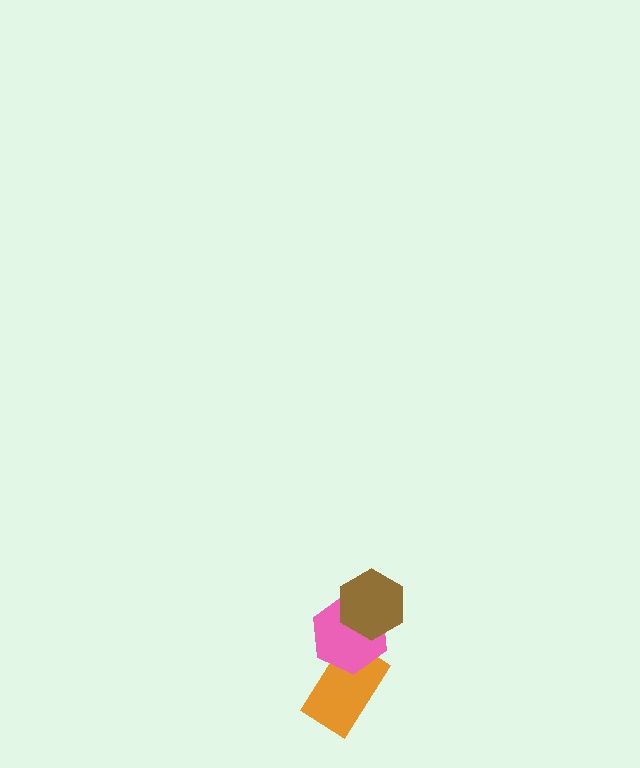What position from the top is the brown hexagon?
The brown hexagon is 1st from the top.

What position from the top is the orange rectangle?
The orange rectangle is 3rd from the top.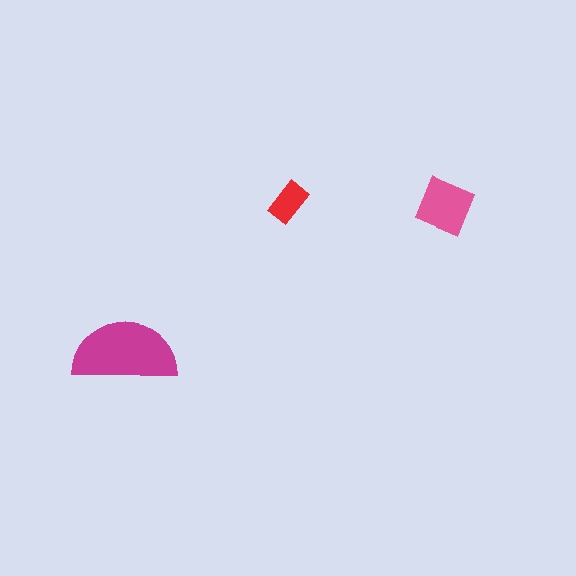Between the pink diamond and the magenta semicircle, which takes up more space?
The magenta semicircle.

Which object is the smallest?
The red rectangle.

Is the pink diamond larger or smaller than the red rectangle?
Larger.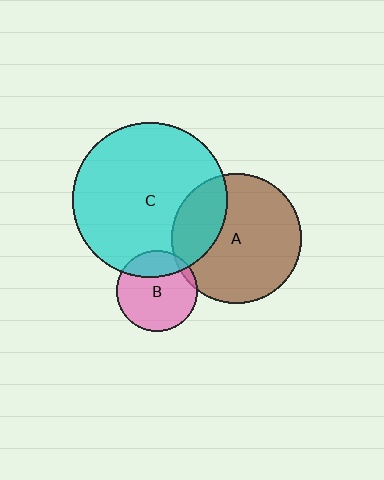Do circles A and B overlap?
Yes.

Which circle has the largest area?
Circle C (cyan).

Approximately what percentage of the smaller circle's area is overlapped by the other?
Approximately 5%.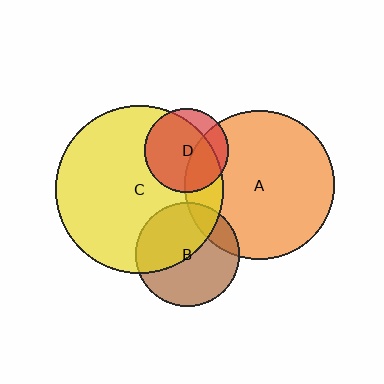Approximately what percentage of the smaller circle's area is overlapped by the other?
Approximately 45%.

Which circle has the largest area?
Circle C (yellow).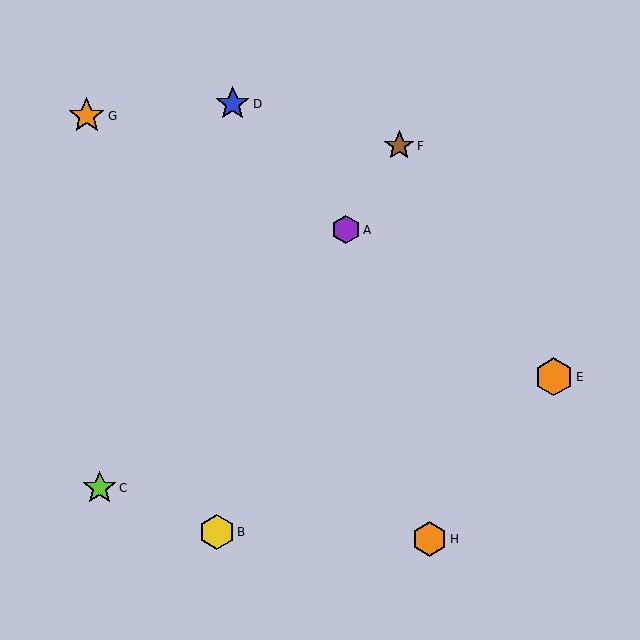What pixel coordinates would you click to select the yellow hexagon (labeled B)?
Click at (217, 532) to select the yellow hexagon B.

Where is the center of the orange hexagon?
The center of the orange hexagon is at (554, 377).